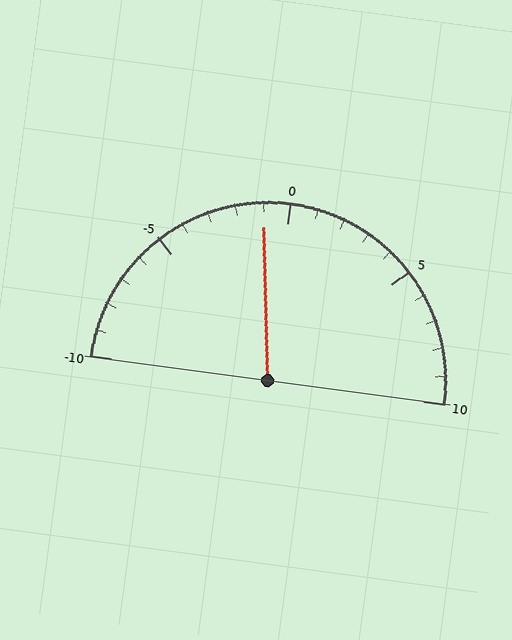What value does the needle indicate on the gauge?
The needle indicates approximately -1.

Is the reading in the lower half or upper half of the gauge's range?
The reading is in the lower half of the range (-10 to 10).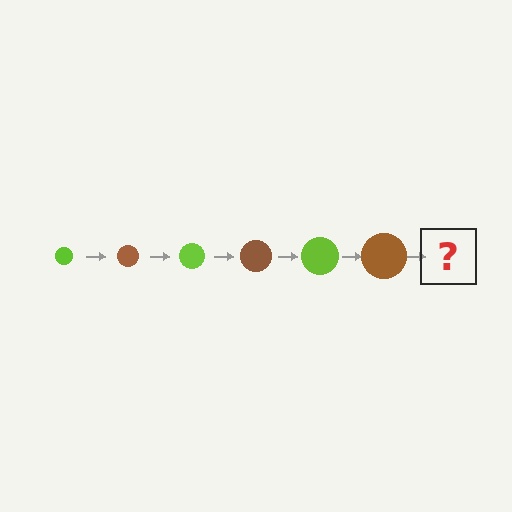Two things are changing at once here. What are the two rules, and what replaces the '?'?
The two rules are that the circle grows larger each step and the color cycles through lime and brown. The '?' should be a lime circle, larger than the previous one.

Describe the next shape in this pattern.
It should be a lime circle, larger than the previous one.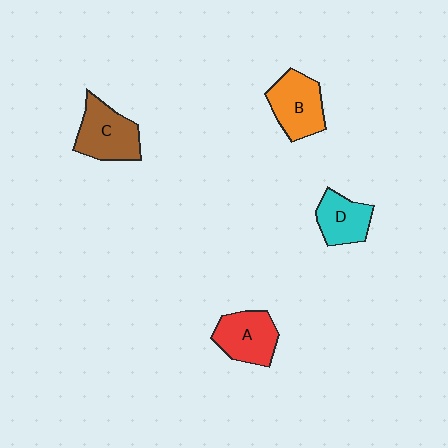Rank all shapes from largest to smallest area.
From largest to smallest: C (brown), B (orange), A (red), D (cyan).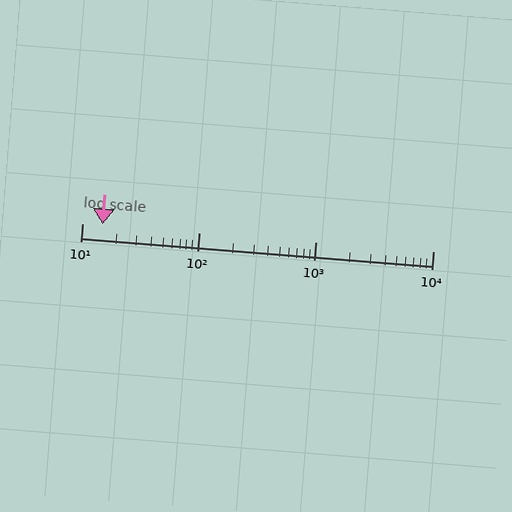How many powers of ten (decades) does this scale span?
The scale spans 3 decades, from 10 to 10000.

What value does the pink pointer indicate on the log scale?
The pointer indicates approximately 15.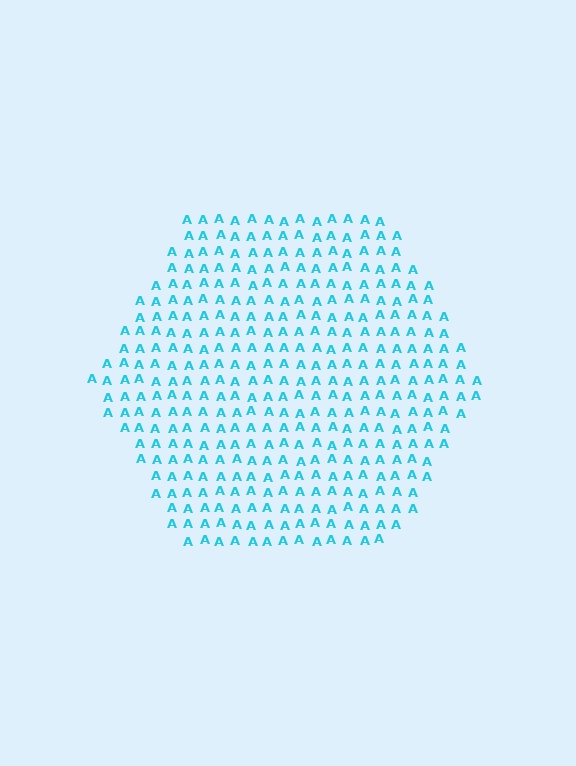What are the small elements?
The small elements are letter A's.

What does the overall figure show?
The overall figure shows a hexagon.